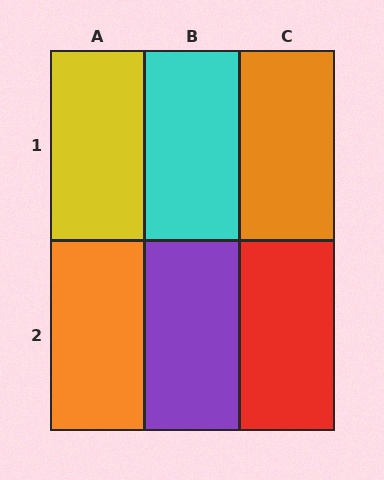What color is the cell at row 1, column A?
Yellow.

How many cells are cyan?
1 cell is cyan.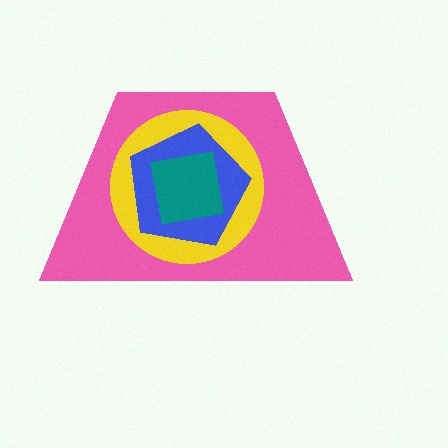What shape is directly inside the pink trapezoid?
The yellow circle.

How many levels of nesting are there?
4.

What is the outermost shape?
The pink trapezoid.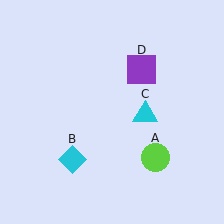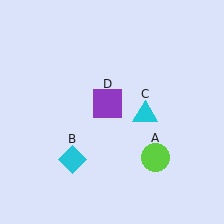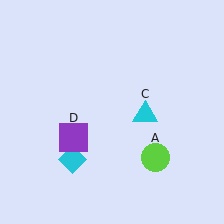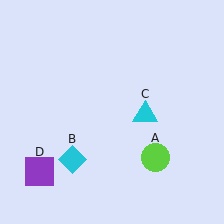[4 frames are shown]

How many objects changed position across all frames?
1 object changed position: purple square (object D).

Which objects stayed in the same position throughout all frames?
Lime circle (object A) and cyan diamond (object B) and cyan triangle (object C) remained stationary.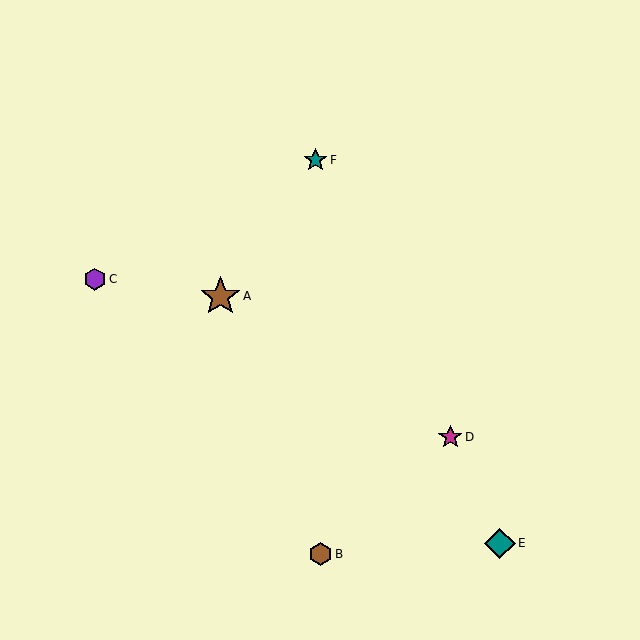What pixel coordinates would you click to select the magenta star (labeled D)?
Click at (450, 437) to select the magenta star D.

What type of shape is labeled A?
Shape A is a brown star.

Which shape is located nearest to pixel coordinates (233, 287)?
The brown star (labeled A) at (220, 296) is nearest to that location.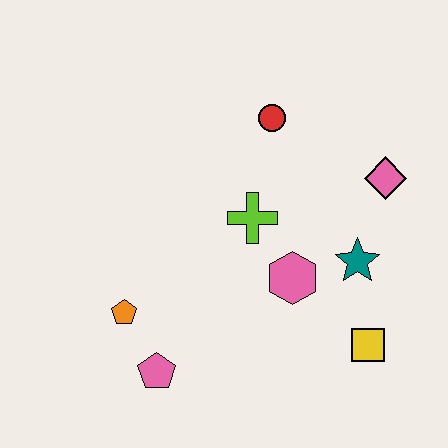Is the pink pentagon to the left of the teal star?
Yes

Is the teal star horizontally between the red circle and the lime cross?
No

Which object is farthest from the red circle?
The pink pentagon is farthest from the red circle.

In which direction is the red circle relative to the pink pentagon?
The red circle is above the pink pentagon.